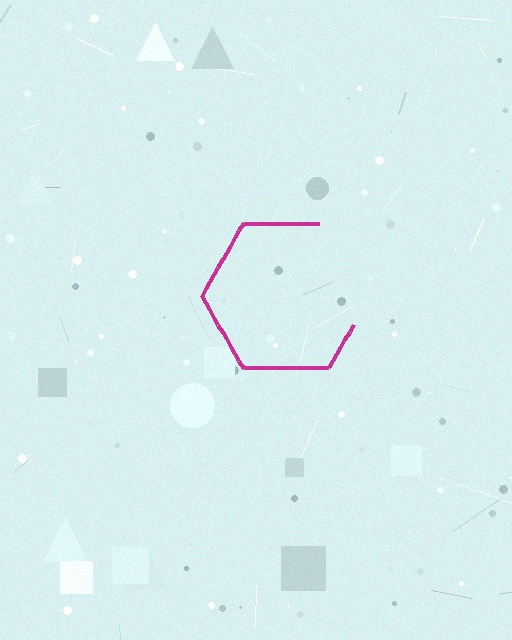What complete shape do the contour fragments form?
The contour fragments form a hexagon.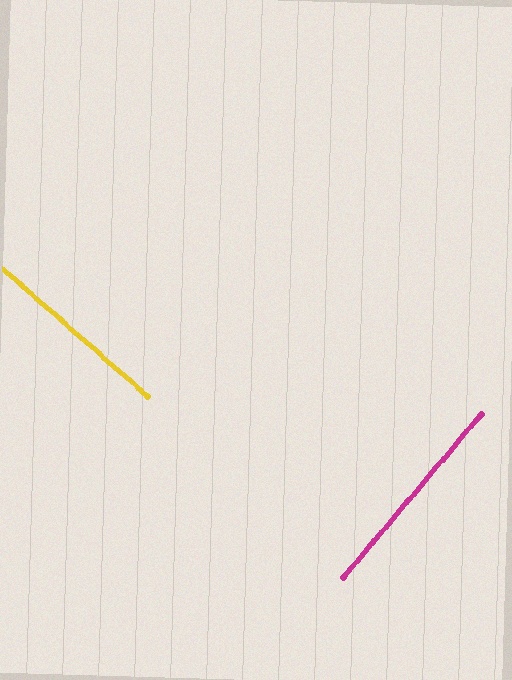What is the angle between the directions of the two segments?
Approximately 89 degrees.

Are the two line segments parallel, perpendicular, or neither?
Perpendicular — they meet at approximately 89°.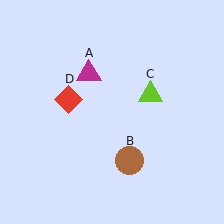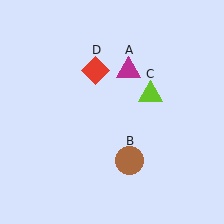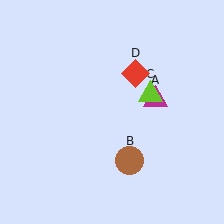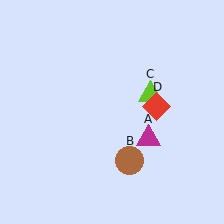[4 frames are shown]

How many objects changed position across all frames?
2 objects changed position: magenta triangle (object A), red diamond (object D).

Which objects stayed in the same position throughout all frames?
Brown circle (object B) and lime triangle (object C) remained stationary.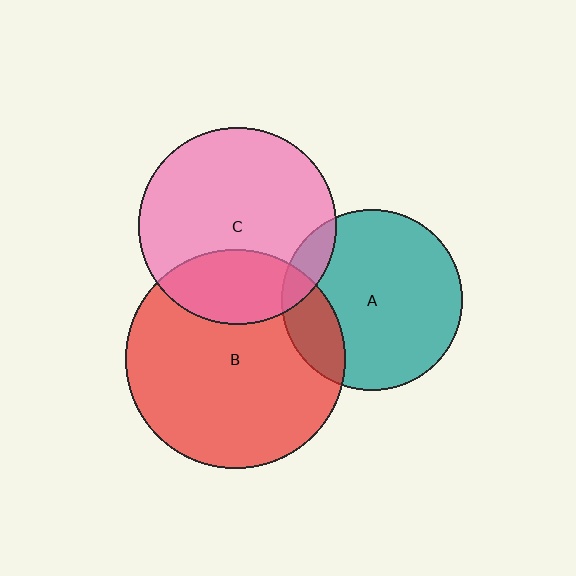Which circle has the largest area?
Circle B (red).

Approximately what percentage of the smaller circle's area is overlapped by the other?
Approximately 30%.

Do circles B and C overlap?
Yes.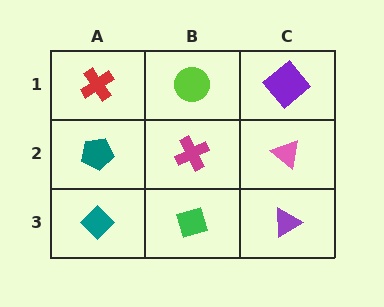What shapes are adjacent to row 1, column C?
A pink triangle (row 2, column C), a lime circle (row 1, column B).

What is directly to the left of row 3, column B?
A teal diamond.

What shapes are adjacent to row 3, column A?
A teal pentagon (row 2, column A), a green diamond (row 3, column B).